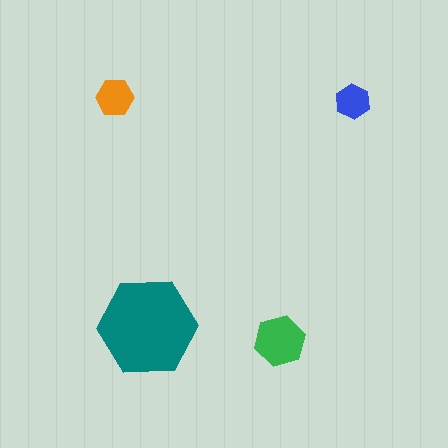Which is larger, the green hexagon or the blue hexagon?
The green one.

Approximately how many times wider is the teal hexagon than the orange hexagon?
About 2.5 times wider.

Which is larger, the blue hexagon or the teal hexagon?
The teal one.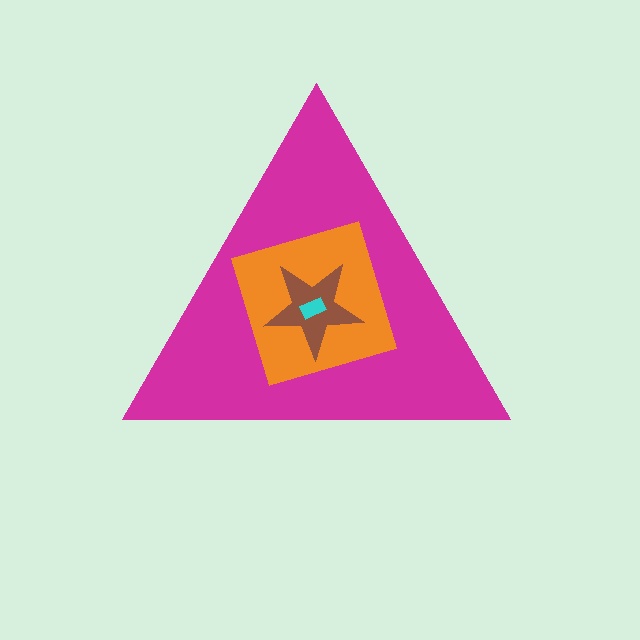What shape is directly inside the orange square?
The brown star.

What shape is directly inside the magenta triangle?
The orange square.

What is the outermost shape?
The magenta triangle.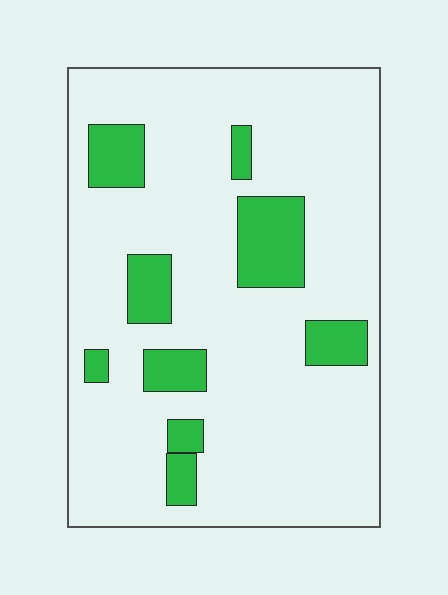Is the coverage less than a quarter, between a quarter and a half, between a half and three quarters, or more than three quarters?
Less than a quarter.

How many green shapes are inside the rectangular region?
9.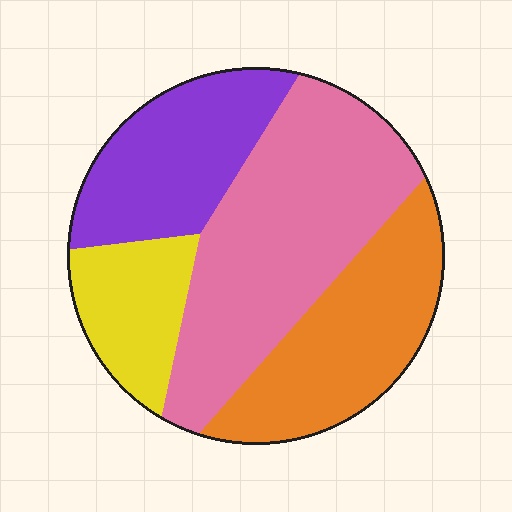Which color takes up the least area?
Yellow, at roughly 15%.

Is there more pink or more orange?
Pink.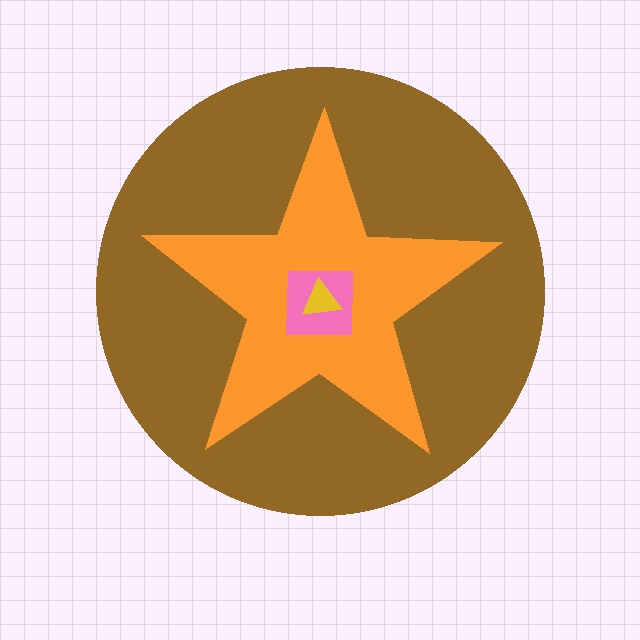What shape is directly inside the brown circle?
The orange star.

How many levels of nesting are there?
4.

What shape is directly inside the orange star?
The pink square.